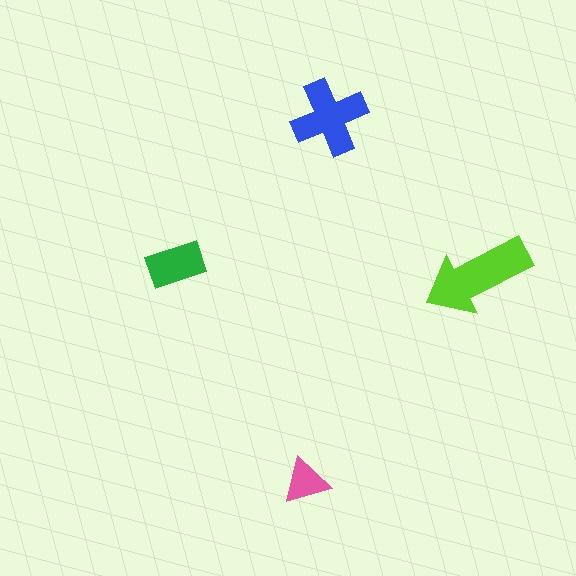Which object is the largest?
The lime arrow.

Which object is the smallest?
The pink triangle.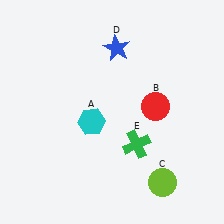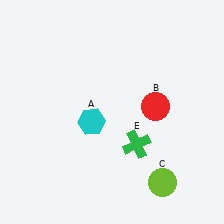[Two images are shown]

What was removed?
The blue star (D) was removed in Image 2.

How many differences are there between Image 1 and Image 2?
There is 1 difference between the two images.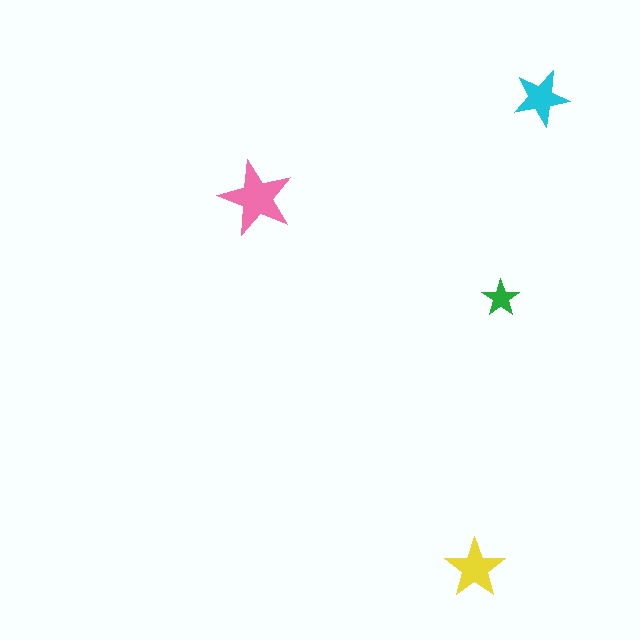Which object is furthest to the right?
The cyan star is rightmost.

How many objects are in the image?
There are 4 objects in the image.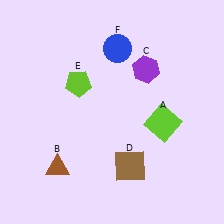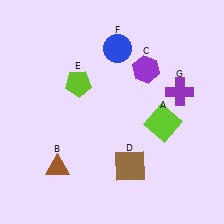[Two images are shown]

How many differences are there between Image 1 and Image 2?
There is 1 difference between the two images.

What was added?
A purple cross (G) was added in Image 2.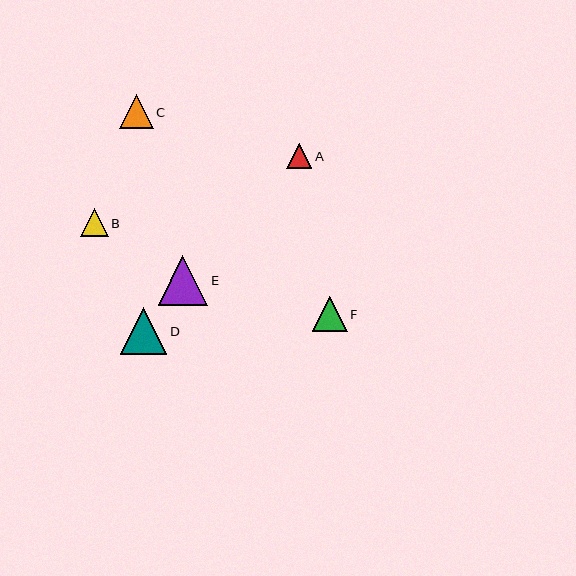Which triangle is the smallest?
Triangle A is the smallest with a size of approximately 25 pixels.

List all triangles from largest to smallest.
From largest to smallest: E, D, F, C, B, A.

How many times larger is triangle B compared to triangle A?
Triangle B is approximately 1.1 times the size of triangle A.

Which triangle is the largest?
Triangle E is the largest with a size of approximately 50 pixels.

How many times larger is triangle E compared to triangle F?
Triangle E is approximately 1.4 times the size of triangle F.